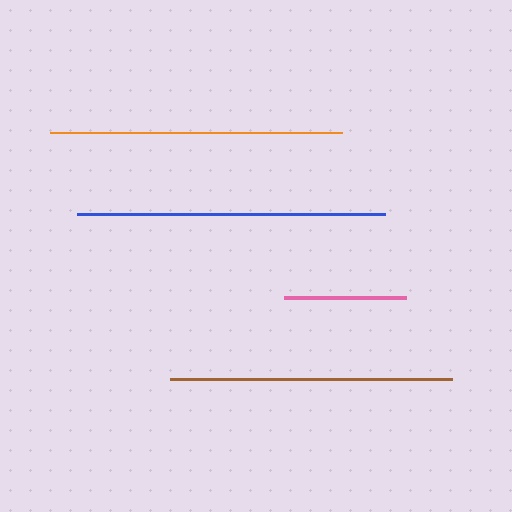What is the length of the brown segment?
The brown segment is approximately 282 pixels long.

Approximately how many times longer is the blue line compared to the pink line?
The blue line is approximately 2.5 times the length of the pink line.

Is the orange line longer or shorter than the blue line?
The blue line is longer than the orange line.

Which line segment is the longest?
The blue line is the longest at approximately 308 pixels.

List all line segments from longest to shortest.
From longest to shortest: blue, orange, brown, pink.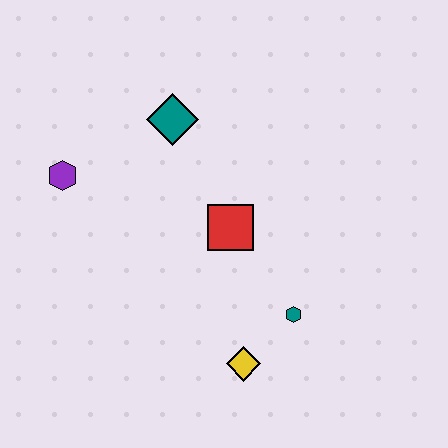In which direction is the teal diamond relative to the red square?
The teal diamond is above the red square.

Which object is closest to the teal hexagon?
The yellow diamond is closest to the teal hexagon.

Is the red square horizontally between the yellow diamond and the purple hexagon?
Yes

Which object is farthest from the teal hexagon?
The purple hexagon is farthest from the teal hexagon.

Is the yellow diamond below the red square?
Yes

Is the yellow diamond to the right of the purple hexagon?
Yes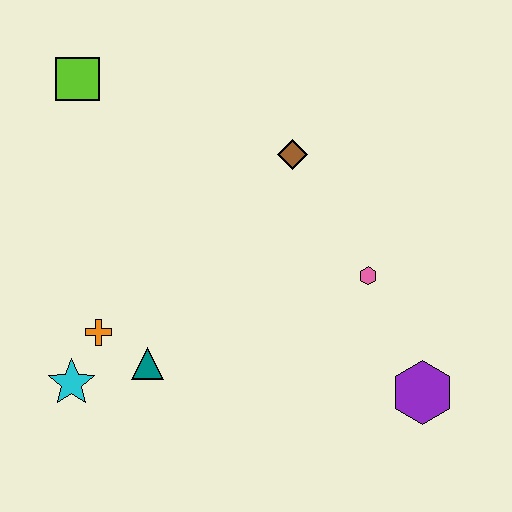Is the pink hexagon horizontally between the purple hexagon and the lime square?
Yes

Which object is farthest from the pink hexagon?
The lime square is farthest from the pink hexagon.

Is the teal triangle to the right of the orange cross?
Yes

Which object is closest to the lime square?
The brown diamond is closest to the lime square.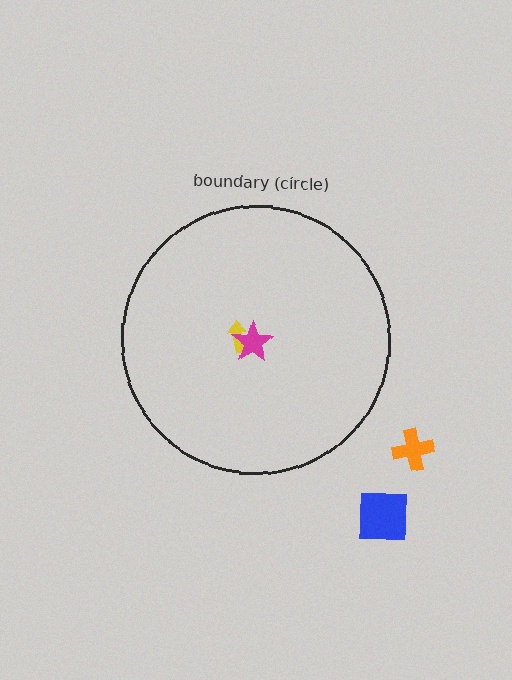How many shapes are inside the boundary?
2 inside, 2 outside.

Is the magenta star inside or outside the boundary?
Inside.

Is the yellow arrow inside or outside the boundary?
Inside.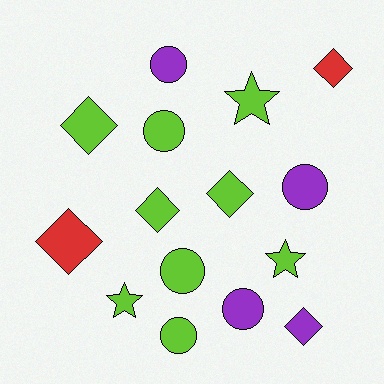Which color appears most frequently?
Lime, with 9 objects.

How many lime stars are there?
There are 3 lime stars.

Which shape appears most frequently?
Diamond, with 6 objects.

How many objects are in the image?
There are 15 objects.